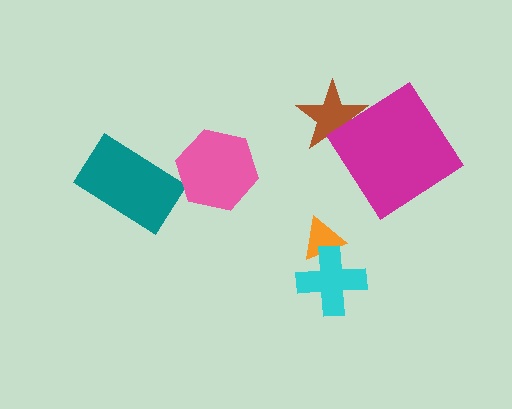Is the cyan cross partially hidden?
No, no other shape covers it.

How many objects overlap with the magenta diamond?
1 object overlaps with the magenta diamond.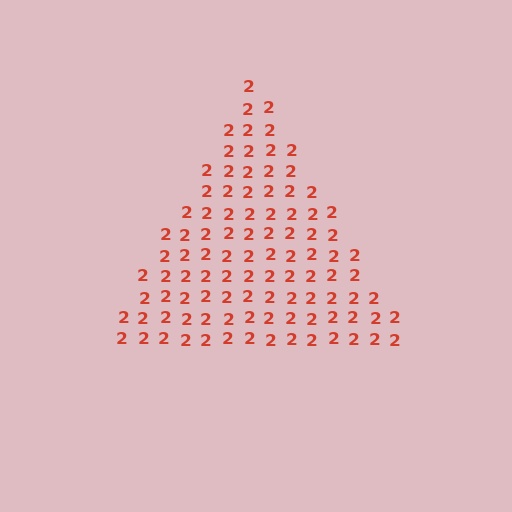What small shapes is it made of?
It is made of small digit 2's.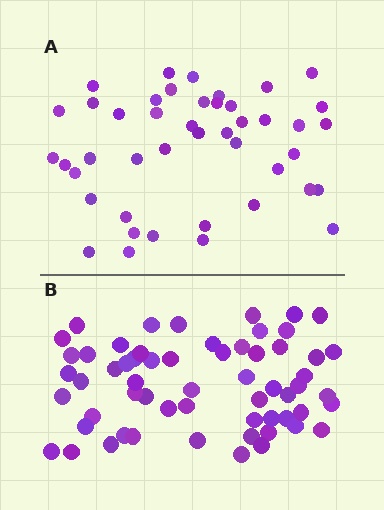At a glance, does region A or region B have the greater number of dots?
Region B (the bottom region) has more dots.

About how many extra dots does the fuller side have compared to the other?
Region B has approximately 15 more dots than region A.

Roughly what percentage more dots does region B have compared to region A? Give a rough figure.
About 35% more.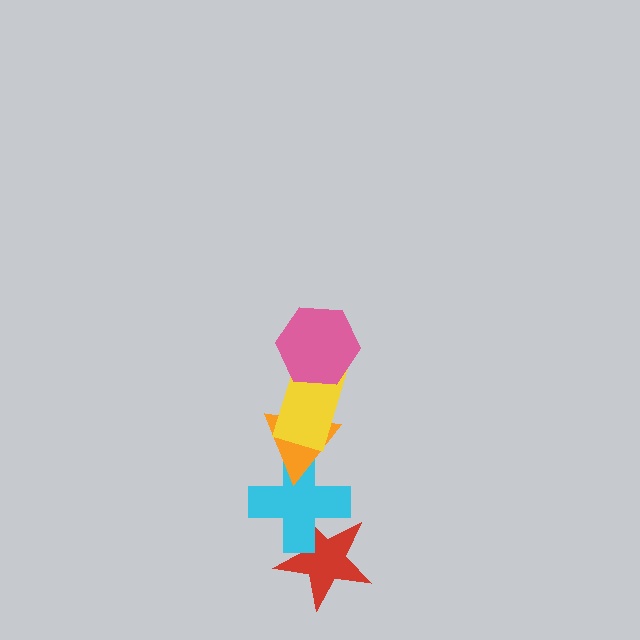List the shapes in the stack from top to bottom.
From top to bottom: the pink hexagon, the yellow rectangle, the orange triangle, the cyan cross, the red star.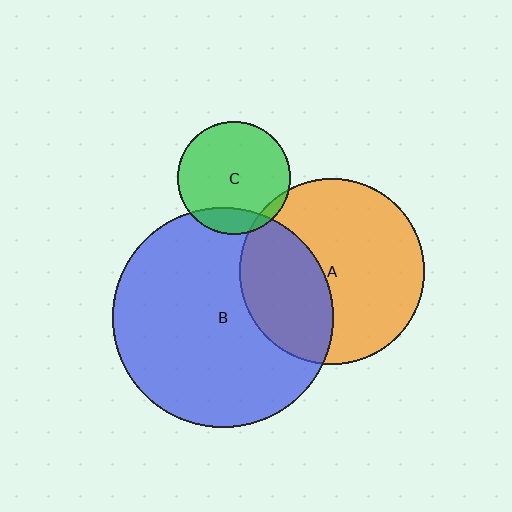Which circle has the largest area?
Circle B (blue).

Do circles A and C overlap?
Yes.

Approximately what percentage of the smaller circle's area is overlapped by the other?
Approximately 5%.